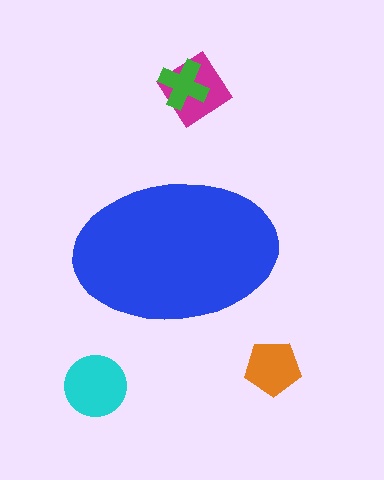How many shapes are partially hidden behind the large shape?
0 shapes are partially hidden.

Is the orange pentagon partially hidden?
No, the orange pentagon is fully visible.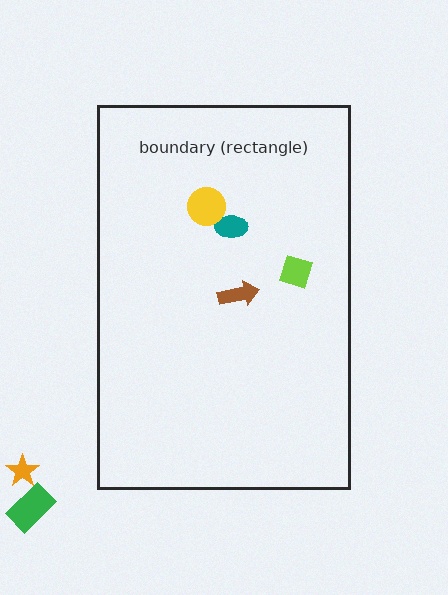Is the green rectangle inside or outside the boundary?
Outside.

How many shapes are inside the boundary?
4 inside, 2 outside.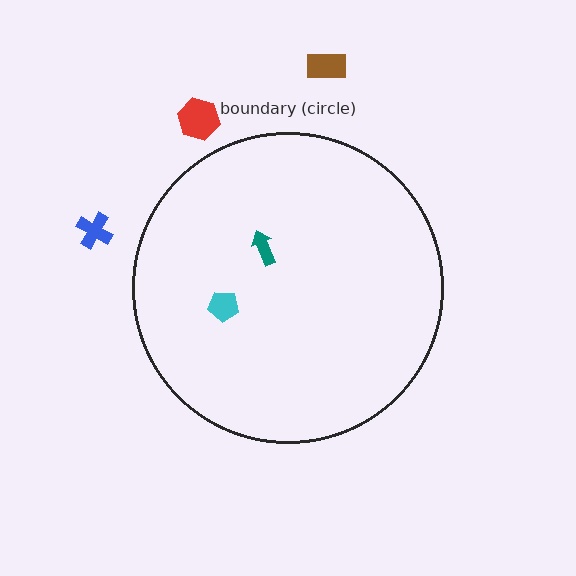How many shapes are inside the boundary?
2 inside, 3 outside.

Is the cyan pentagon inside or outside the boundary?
Inside.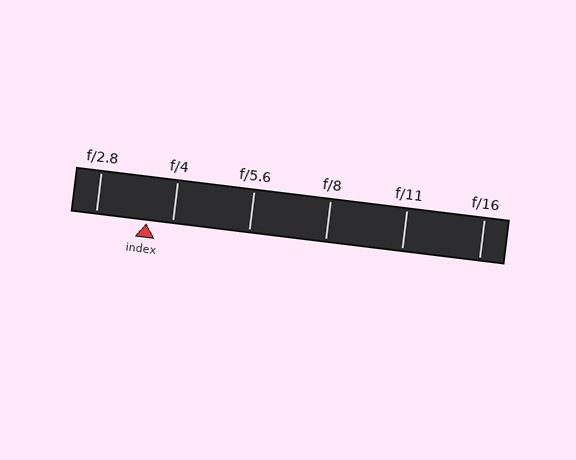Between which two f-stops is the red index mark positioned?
The index mark is between f/2.8 and f/4.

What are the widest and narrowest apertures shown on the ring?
The widest aperture shown is f/2.8 and the narrowest is f/16.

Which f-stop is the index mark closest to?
The index mark is closest to f/4.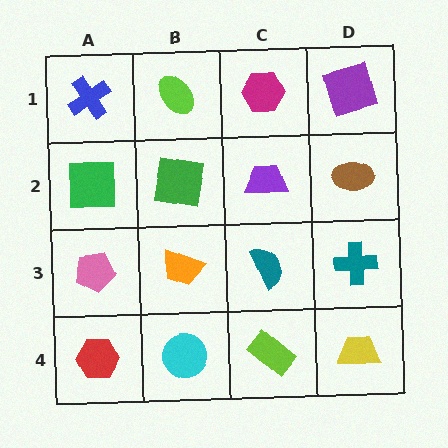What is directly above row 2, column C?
A magenta hexagon.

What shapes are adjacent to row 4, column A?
A pink pentagon (row 3, column A), a cyan circle (row 4, column B).